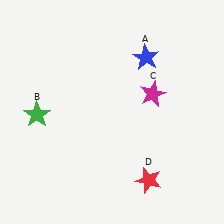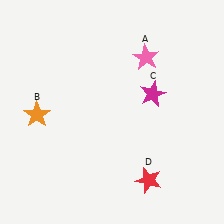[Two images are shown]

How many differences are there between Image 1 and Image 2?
There are 2 differences between the two images.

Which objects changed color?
A changed from blue to pink. B changed from green to orange.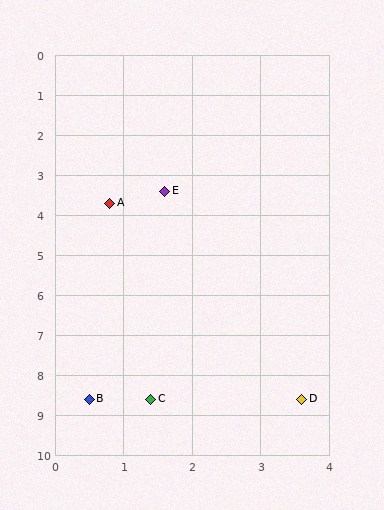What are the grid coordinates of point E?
Point E is at approximately (1.6, 3.4).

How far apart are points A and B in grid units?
Points A and B are about 4.9 grid units apart.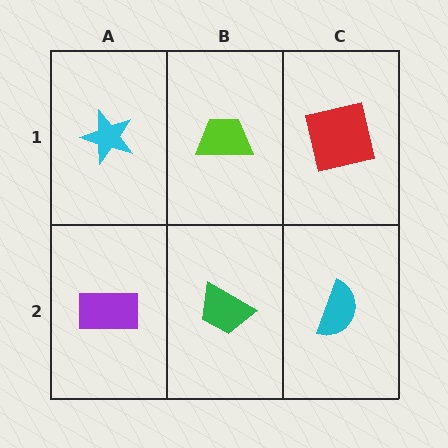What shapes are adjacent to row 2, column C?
A red square (row 1, column C), a green trapezoid (row 2, column B).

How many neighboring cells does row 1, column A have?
2.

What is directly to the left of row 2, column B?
A purple rectangle.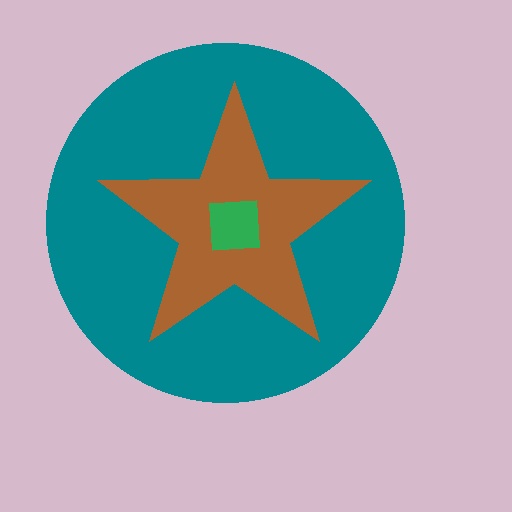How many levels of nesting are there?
3.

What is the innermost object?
The green square.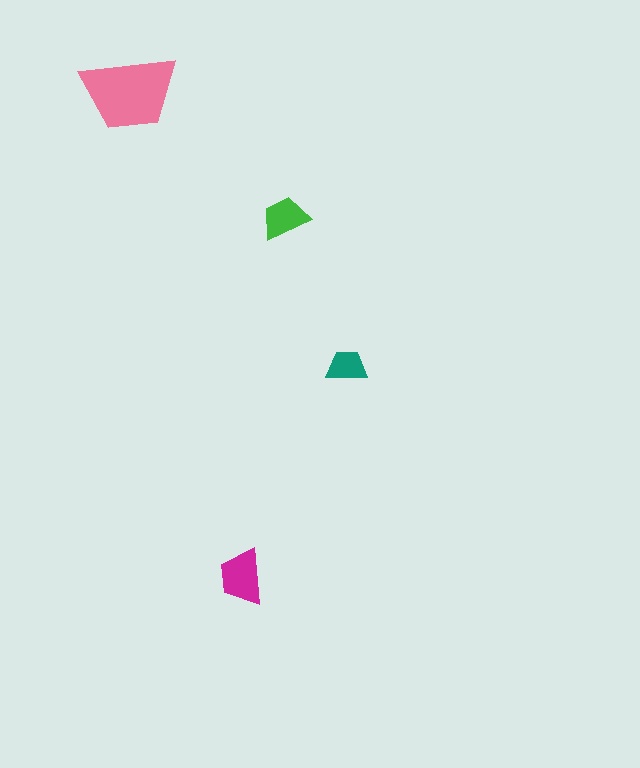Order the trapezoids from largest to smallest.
the pink one, the magenta one, the green one, the teal one.